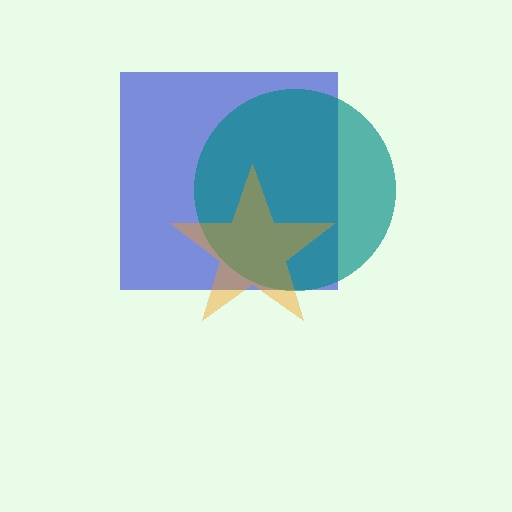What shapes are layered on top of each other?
The layered shapes are: a blue square, a teal circle, an orange star.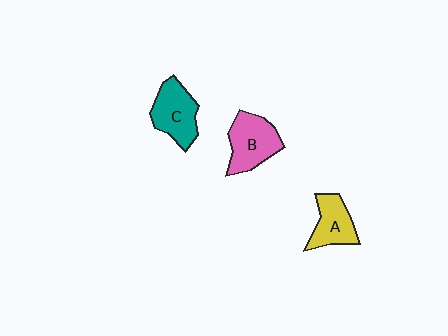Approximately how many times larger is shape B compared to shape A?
Approximately 1.3 times.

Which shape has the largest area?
Shape B (pink).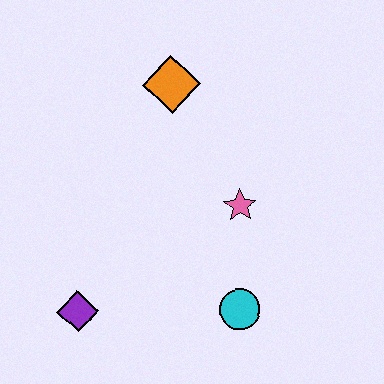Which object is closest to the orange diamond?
The pink star is closest to the orange diamond.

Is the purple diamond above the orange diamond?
No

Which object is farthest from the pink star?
The purple diamond is farthest from the pink star.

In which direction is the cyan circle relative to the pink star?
The cyan circle is below the pink star.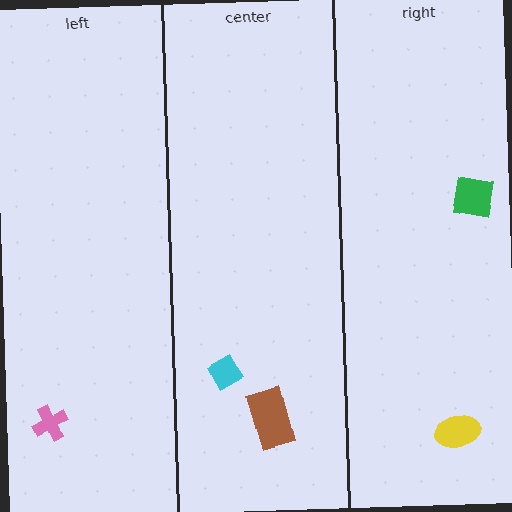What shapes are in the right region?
The yellow ellipse, the green square.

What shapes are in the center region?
The brown rectangle, the cyan diamond.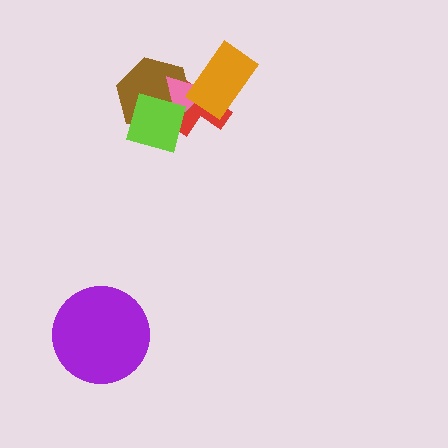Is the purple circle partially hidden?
No, no other shape covers it.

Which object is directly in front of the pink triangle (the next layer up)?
The orange rectangle is directly in front of the pink triangle.